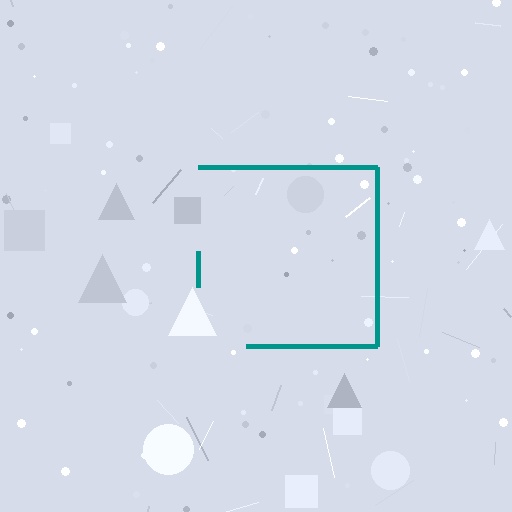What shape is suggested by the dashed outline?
The dashed outline suggests a square.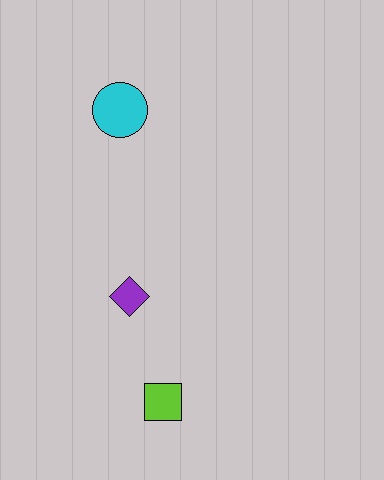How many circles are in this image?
There is 1 circle.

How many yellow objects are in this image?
There are no yellow objects.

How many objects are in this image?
There are 3 objects.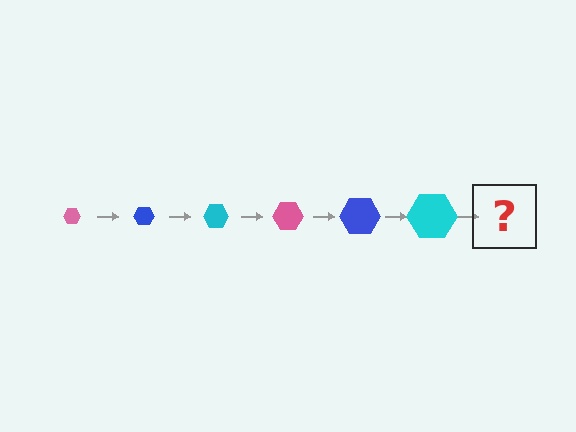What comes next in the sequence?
The next element should be a pink hexagon, larger than the previous one.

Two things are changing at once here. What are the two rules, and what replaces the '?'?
The two rules are that the hexagon grows larger each step and the color cycles through pink, blue, and cyan. The '?' should be a pink hexagon, larger than the previous one.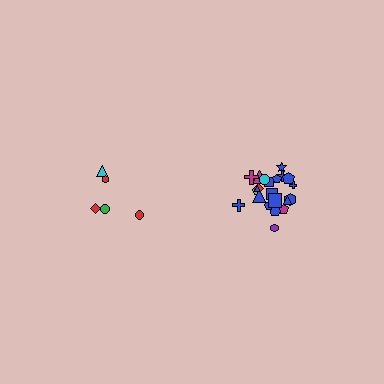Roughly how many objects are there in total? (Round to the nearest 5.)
Roughly 25 objects in total.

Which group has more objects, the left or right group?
The right group.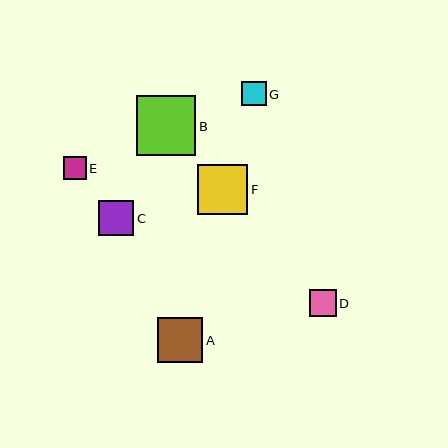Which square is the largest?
Square B is the largest with a size of approximately 59 pixels.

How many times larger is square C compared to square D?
Square C is approximately 1.3 times the size of square D.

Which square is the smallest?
Square E is the smallest with a size of approximately 23 pixels.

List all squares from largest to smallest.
From largest to smallest: B, F, A, C, D, G, E.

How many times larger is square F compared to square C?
Square F is approximately 1.4 times the size of square C.